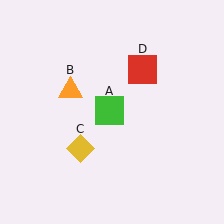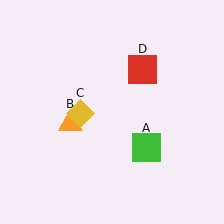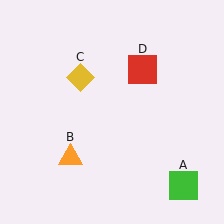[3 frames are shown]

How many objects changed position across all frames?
3 objects changed position: green square (object A), orange triangle (object B), yellow diamond (object C).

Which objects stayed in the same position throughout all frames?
Red square (object D) remained stationary.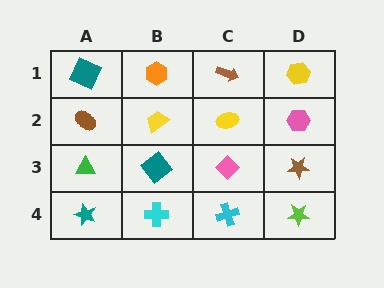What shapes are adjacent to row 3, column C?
A yellow ellipse (row 2, column C), a cyan cross (row 4, column C), a teal diamond (row 3, column B), a brown star (row 3, column D).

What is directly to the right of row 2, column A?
A yellow trapezoid.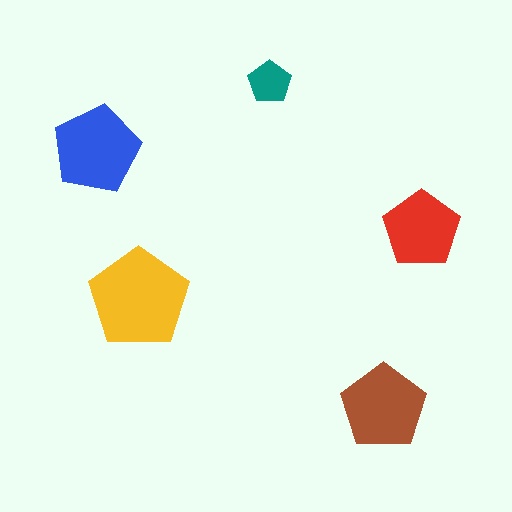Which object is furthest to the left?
The blue pentagon is leftmost.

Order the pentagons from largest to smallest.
the yellow one, the blue one, the brown one, the red one, the teal one.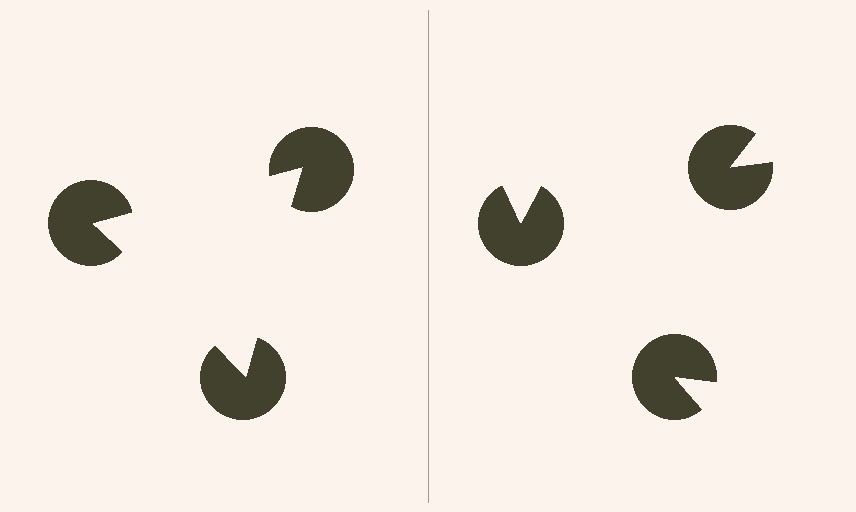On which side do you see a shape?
An illusory triangle appears on the left side. On the right side the wedge cuts are rotated, so no coherent shape forms.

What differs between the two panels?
The pac-man discs are positioned identically on both sides; only the wedge orientations differ. On the left they align to a triangle; on the right they are misaligned.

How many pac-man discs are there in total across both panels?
6 — 3 on each side.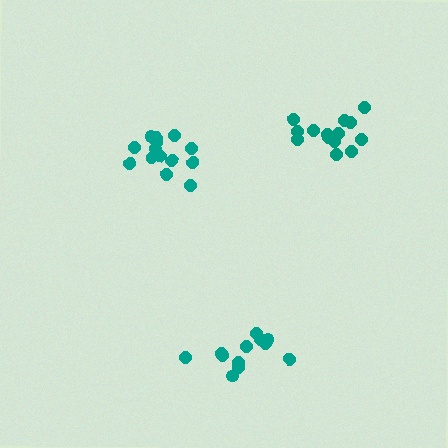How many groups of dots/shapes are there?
There are 3 groups.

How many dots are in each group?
Group 1: 12 dots, Group 2: 15 dots, Group 3: 14 dots (41 total).